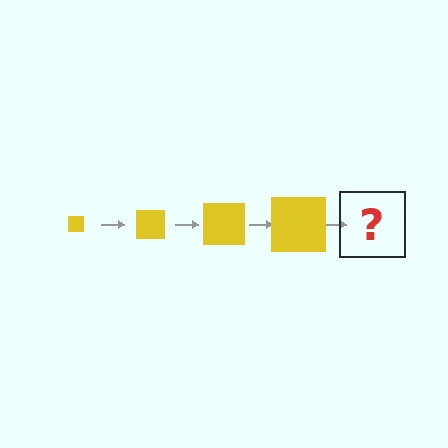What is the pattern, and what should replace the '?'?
The pattern is that the square gets progressively larger each step. The '?' should be a yellow square, larger than the previous one.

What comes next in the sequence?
The next element should be a yellow square, larger than the previous one.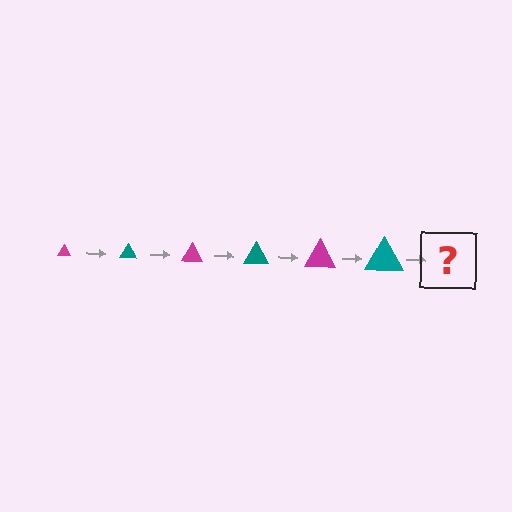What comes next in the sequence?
The next element should be a magenta triangle, larger than the previous one.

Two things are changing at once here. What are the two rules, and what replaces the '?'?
The two rules are that the triangle grows larger each step and the color cycles through magenta and teal. The '?' should be a magenta triangle, larger than the previous one.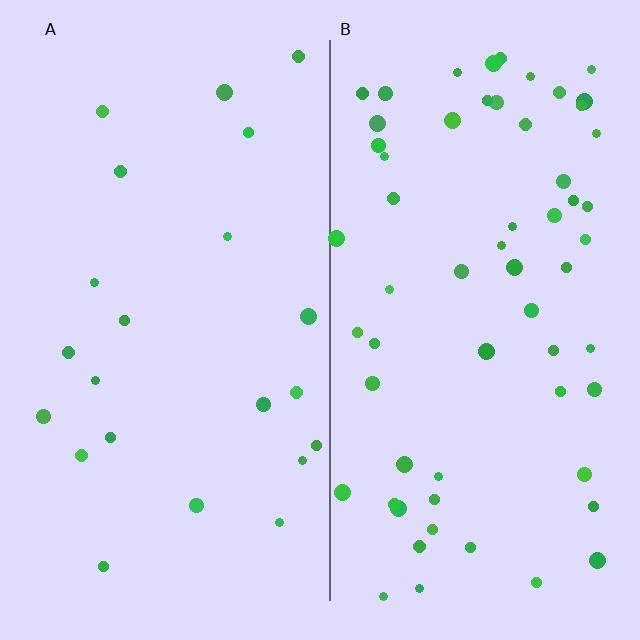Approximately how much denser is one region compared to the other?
Approximately 2.8× — region B over region A.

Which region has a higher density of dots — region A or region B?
B (the right).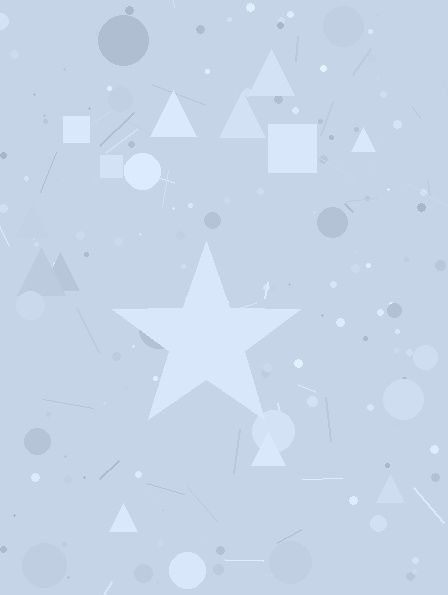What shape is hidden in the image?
A star is hidden in the image.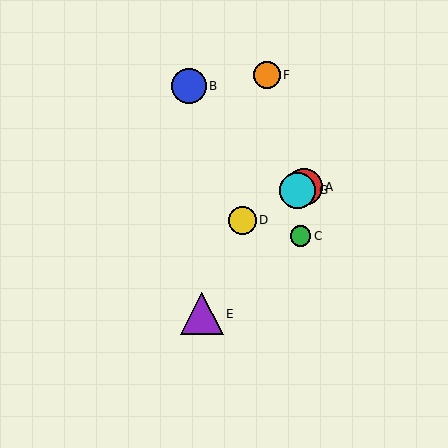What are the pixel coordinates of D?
Object D is at (242, 220).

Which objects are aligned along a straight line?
Objects A, D, G are aligned along a straight line.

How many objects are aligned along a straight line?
3 objects (A, D, G) are aligned along a straight line.